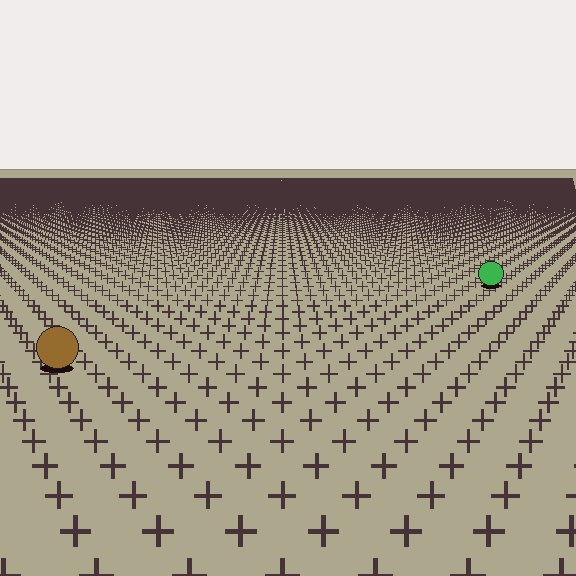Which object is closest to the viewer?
The brown circle is closest. The texture marks near it are larger and more spread out.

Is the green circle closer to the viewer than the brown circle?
No. The brown circle is closer — you can tell from the texture gradient: the ground texture is coarser near it.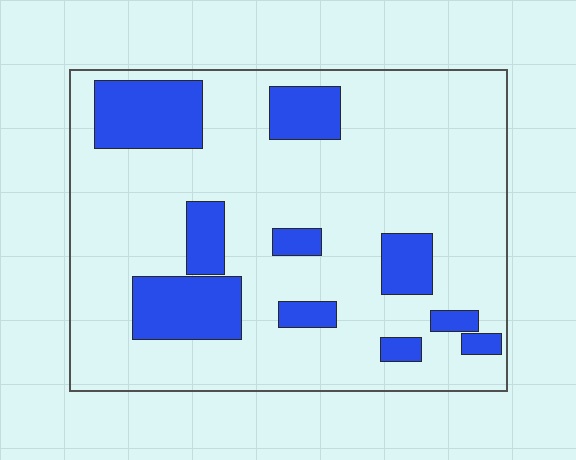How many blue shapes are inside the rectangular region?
10.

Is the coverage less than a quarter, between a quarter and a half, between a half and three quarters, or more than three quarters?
Less than a quarter.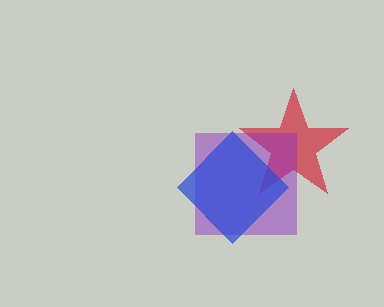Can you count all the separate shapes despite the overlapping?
Yes, there are 3 separate shapes.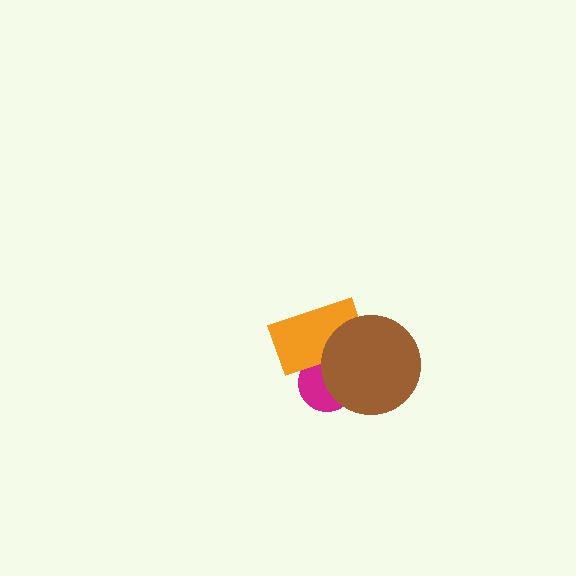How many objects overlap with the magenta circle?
2 objects overlap with the magenta circle.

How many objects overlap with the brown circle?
2 objects overlap with the brown circle.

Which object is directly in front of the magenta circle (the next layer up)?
The orange rectangle is directly in front of the magenta circle.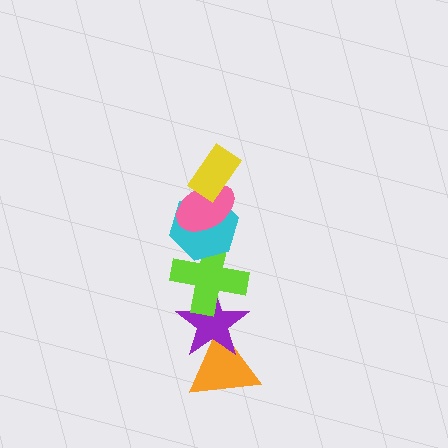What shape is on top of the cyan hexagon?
The pink ellipse is on top of the cyan hexagon.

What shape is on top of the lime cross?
The cyan hexagon is on top of the lime cross.